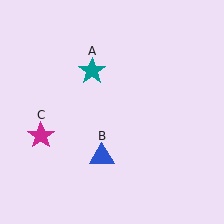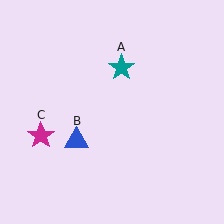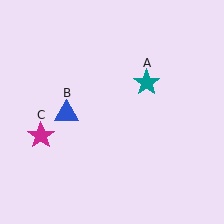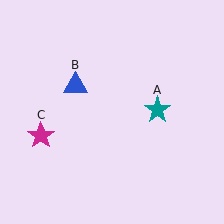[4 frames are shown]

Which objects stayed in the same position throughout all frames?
Magenta star (object C) remained stationary.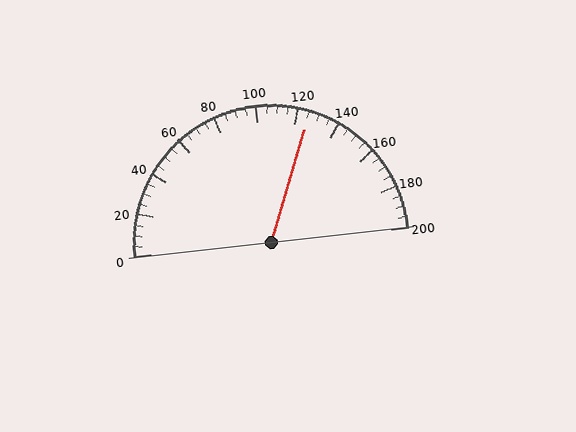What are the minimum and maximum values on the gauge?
The gauge ranges from 0 to 200.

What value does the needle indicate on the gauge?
The needle indicates approximately 125.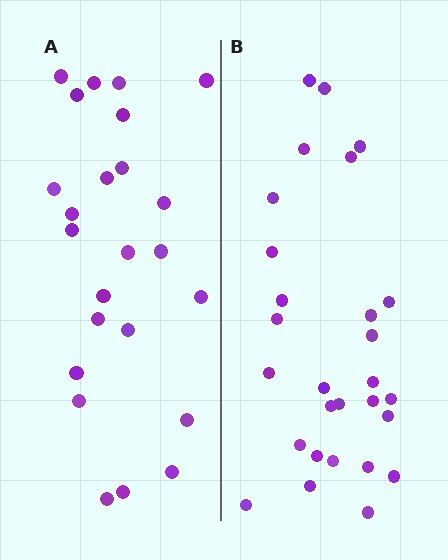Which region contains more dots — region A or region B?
Region B (the right region) has more dots.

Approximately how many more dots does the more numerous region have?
Region B has about 4 more dots than region A.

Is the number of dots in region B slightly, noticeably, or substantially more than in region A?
Region B has only slightly more — the two regions are fairly close. The ratio is roughly 1.2 to 1.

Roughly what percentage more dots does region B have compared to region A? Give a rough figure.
About 15% more.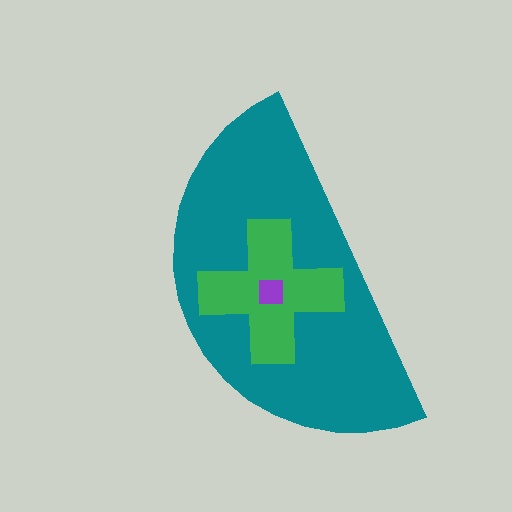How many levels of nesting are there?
3.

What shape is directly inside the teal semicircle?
The green cross.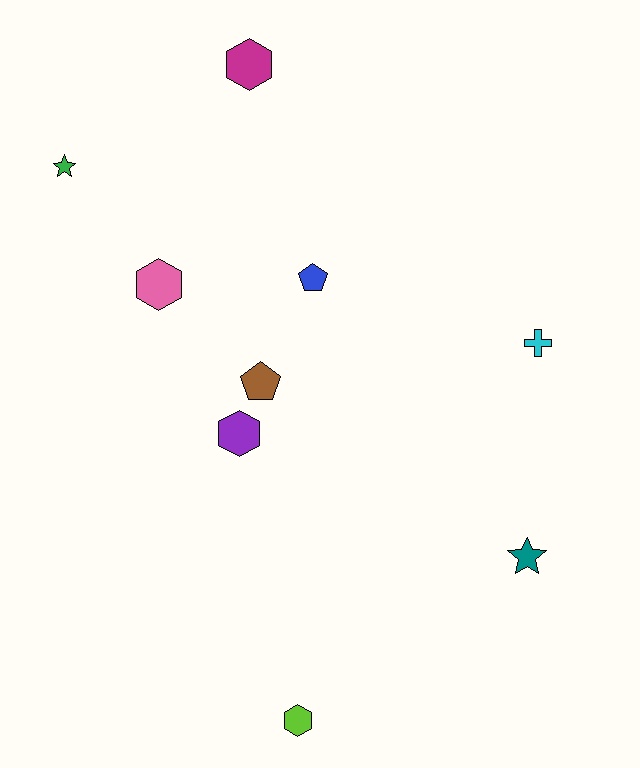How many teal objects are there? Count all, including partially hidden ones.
There is 1 teal object.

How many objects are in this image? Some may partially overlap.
There are 9 objects.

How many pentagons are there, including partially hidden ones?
There are 2 pentagons.